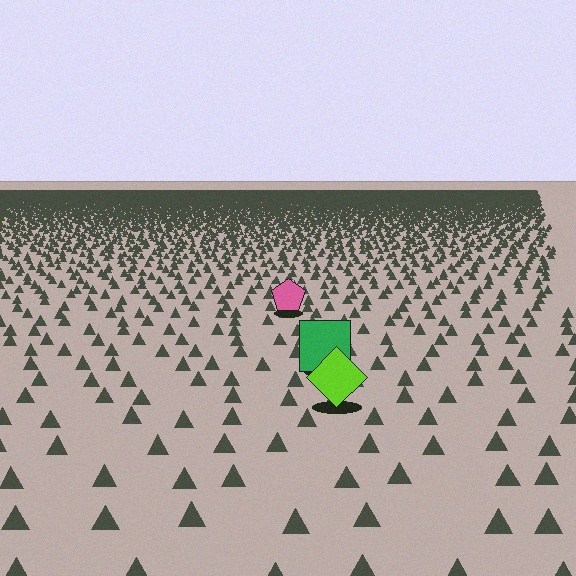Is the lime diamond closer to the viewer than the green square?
Yes. The lime diamond is closer — you can tell from the texture gradient: the ground texture is coarser near it.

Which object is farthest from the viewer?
The pink pentagon is farthest from the viewer. It appears smaller and the ground texture around it is denser.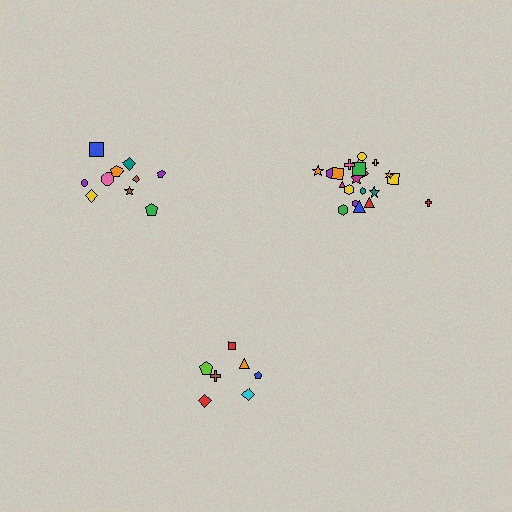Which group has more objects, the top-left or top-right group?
The top-right group.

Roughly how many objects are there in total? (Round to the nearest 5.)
Roughly 40 objects in total.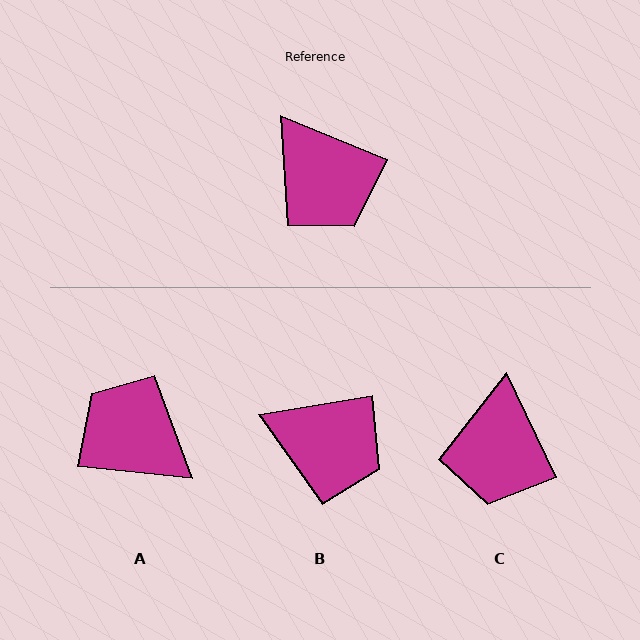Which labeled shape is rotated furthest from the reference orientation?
A, about 164 degrees away.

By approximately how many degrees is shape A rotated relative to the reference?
Approximately 164 degrees clockwise.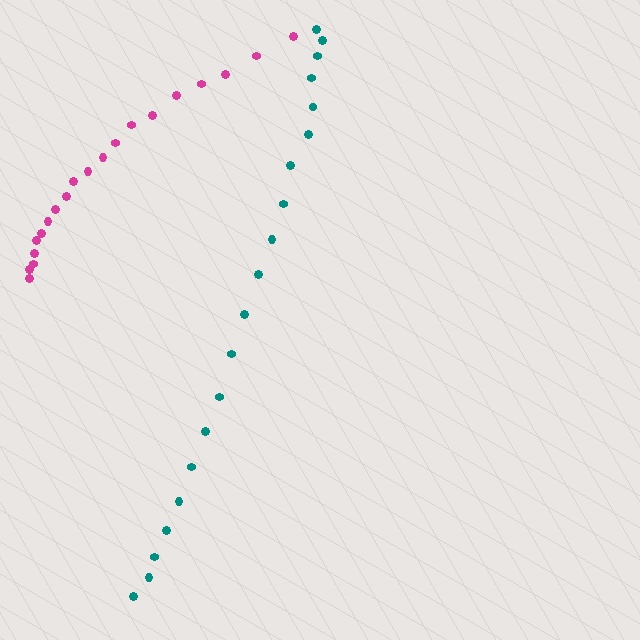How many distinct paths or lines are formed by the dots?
There are 2 distinct paths.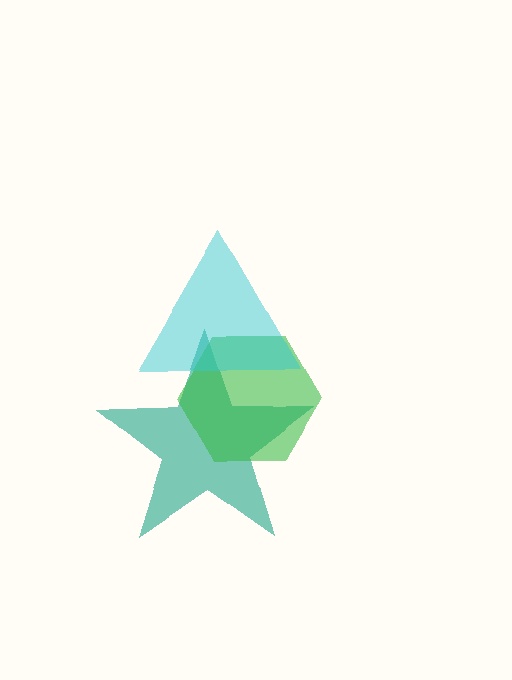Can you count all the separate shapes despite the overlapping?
Yes, there are 3 separate shapes.